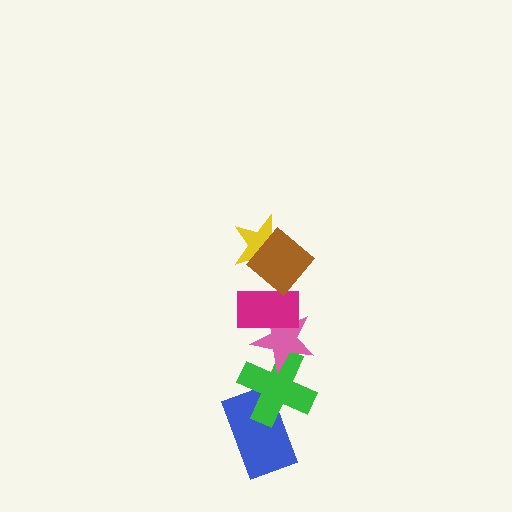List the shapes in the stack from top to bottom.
From top to bottom: the brown diamond, the yellow star, the magenta rectangle, the pink star, the green cross, the blue rectangle.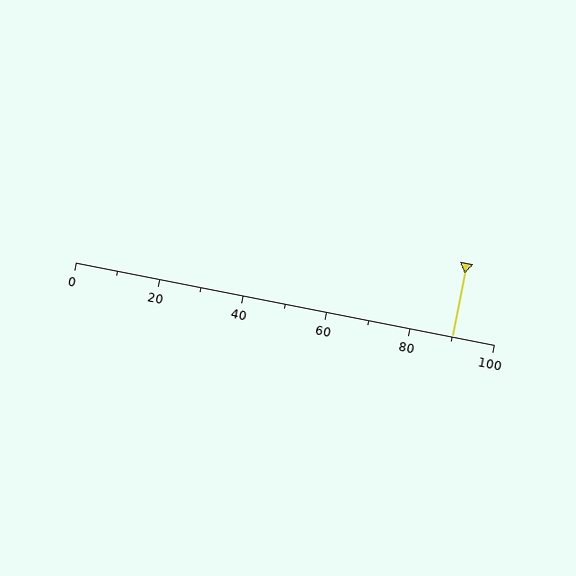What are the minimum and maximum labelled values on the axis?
The axis runs from 0 to 100.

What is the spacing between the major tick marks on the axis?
The major ticks are spaced 20 apart.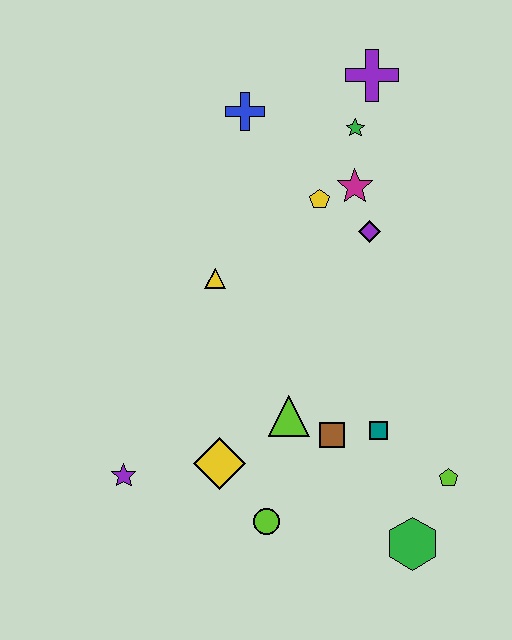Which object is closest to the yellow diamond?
The lime circle is closest to the yellow diamond.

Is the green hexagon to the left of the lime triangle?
No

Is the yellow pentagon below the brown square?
No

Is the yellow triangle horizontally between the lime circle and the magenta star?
No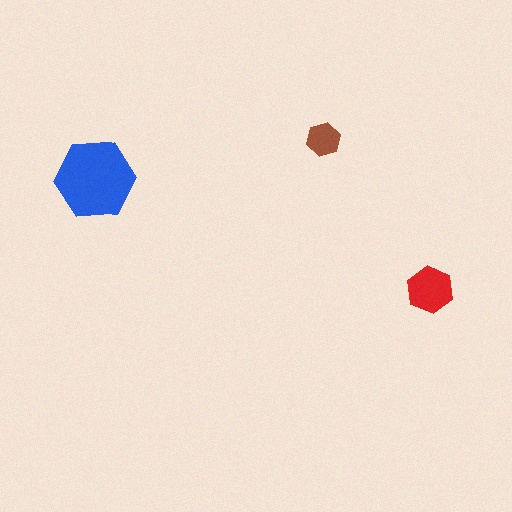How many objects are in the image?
There are 3 objects in the image.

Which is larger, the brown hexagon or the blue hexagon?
The blue one.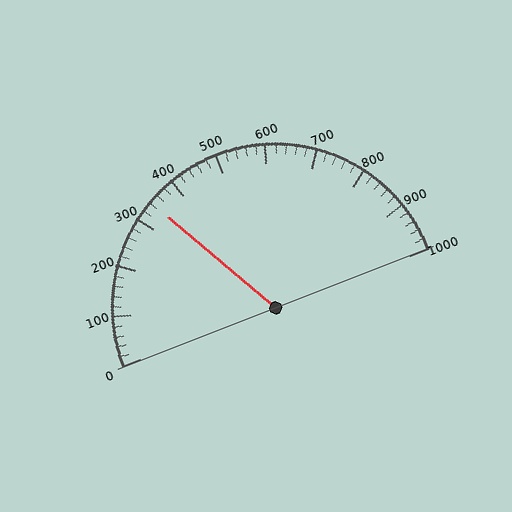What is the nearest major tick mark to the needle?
The nearest major tick mark is 300.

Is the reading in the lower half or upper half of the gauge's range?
The reading is in the lower half of the range (0 to 1000).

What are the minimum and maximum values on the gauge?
The gauge ranges from 0 to 1000.